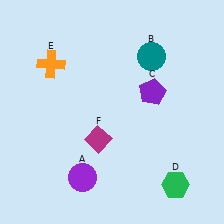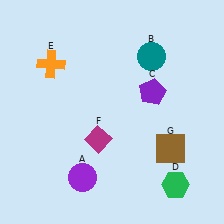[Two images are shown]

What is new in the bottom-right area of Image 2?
A brown square (G) was added in the bottom-right area of Image 2.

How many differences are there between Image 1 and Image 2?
There is 1 difference between the two images.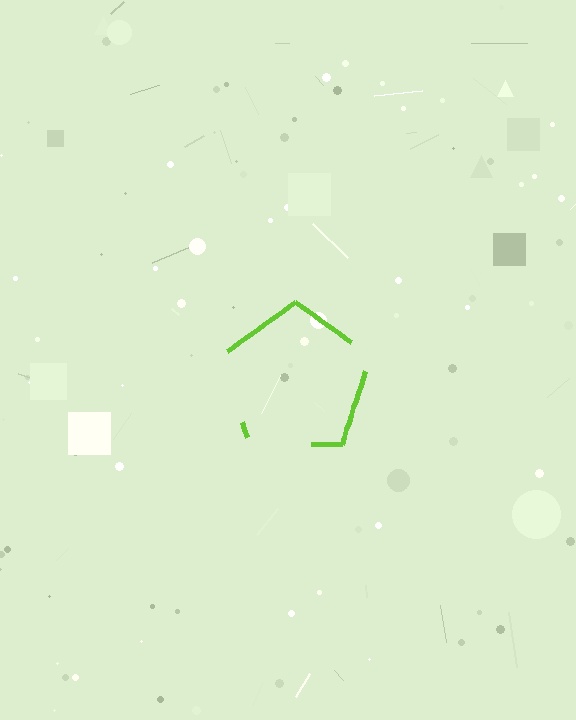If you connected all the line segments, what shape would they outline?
They would outline a pentagon.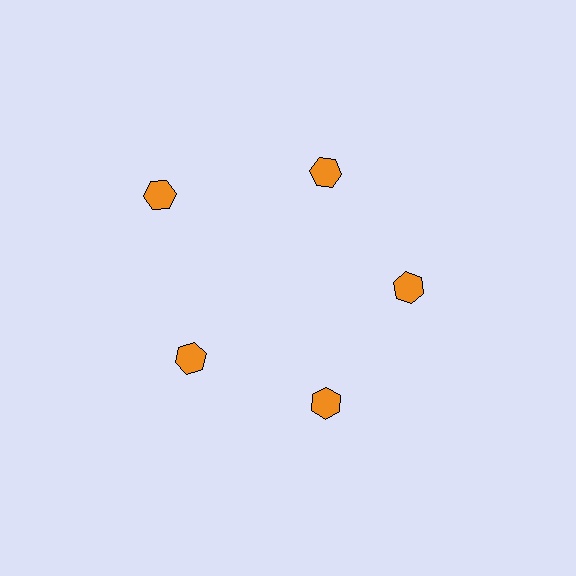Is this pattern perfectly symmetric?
No. The 5 orange hexagons are arranged in a ring, but one element near the 10 o'clock position is pushed outward from the center, breaking the 5-fold rotational symmetry.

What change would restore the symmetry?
The symmetry would be restored by moving it inward, back onto the ring so that all 5 hexagons sit at equal angles and equal distance from the center.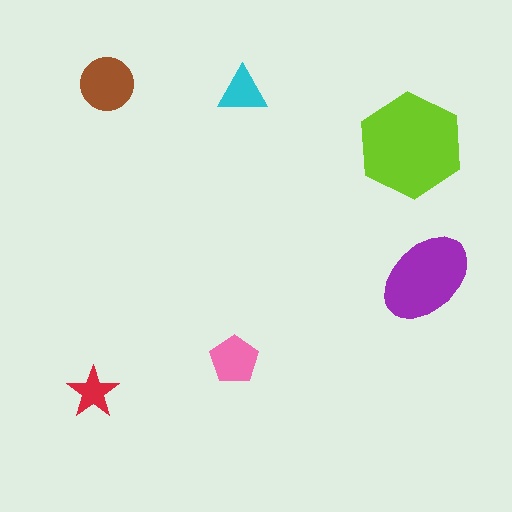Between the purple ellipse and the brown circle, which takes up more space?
The purple ellipse.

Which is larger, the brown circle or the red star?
The brown circle.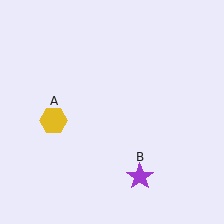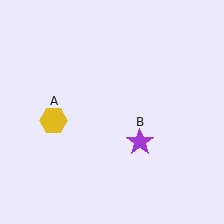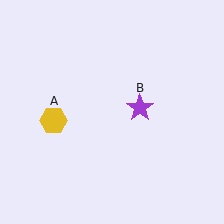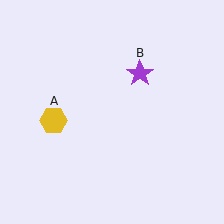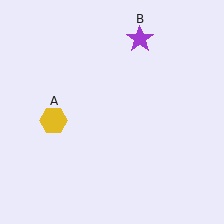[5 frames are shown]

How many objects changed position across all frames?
1 object changed position: purple star (object B).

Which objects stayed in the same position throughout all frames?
Yellow hexagon (object A) remained stationary.